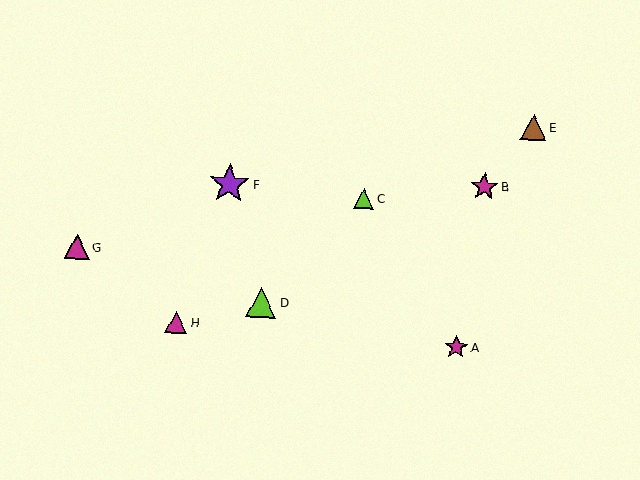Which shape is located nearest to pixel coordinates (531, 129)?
The brown triangle (labeled E) at (534, 127) is nearest to that location.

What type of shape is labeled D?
Shape D is a lime triangle.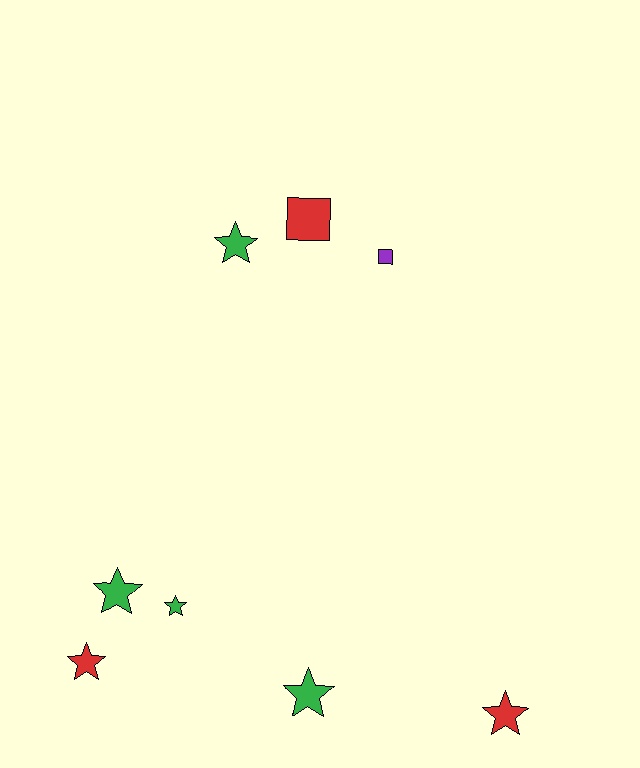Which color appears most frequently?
Green, with 4 objects.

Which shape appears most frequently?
Star, with 6 objects.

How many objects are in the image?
There are 8 objects.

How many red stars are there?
There are 2 red stars.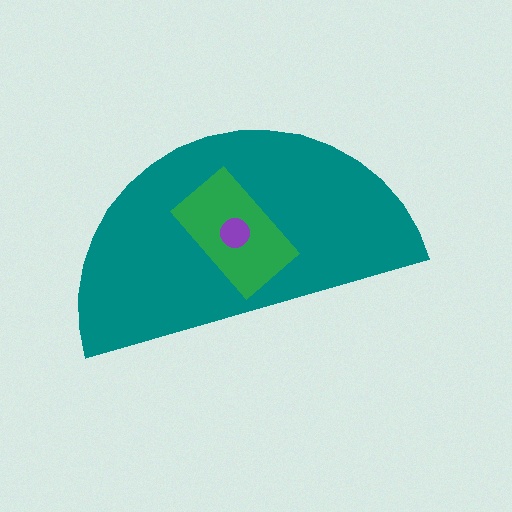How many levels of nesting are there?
3.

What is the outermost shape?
The teal semicircle.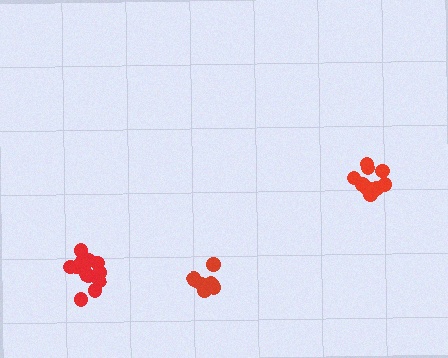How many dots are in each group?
Group 1: 7 dots, Group 2: 12 dots, Group 3: 9 dots (28 total).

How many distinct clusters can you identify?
There are 3 distinct clusters.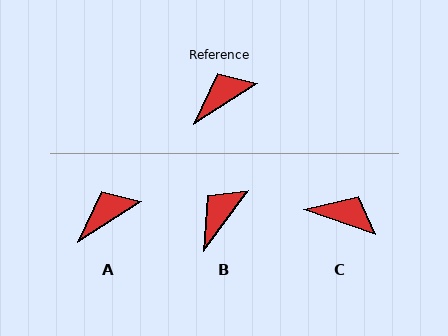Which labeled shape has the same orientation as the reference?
A.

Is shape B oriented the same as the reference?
No, it is off by about 20 degrees.